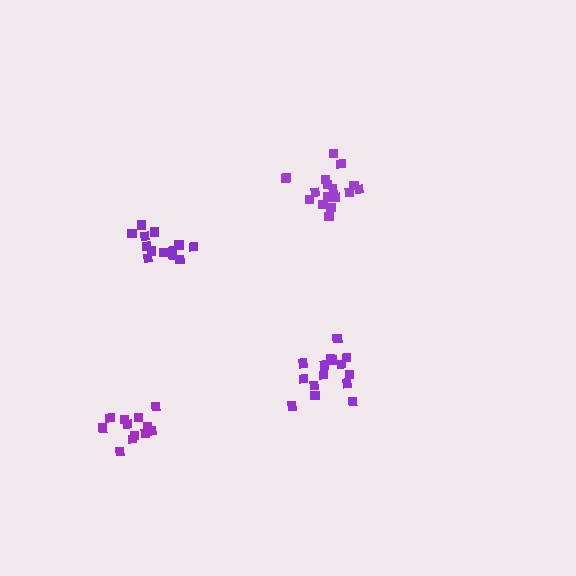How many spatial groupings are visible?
There are 4 spatial groupings.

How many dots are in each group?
Group 1: 15 dots, Group 2: 13 dots, Group 3: 13 dots, Group 4: 18 dots (59 total).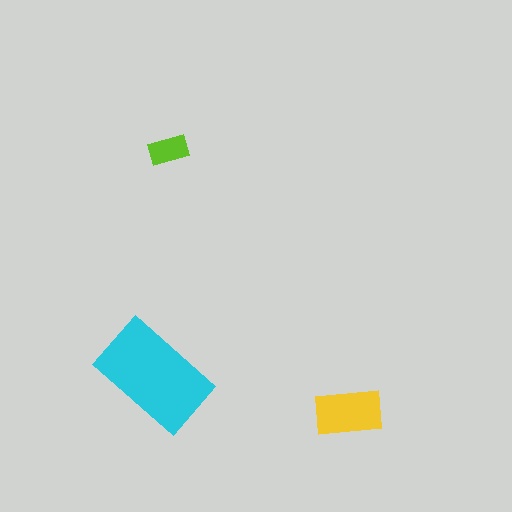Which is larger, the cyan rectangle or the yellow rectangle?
The cyan one.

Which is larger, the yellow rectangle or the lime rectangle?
The yellow one.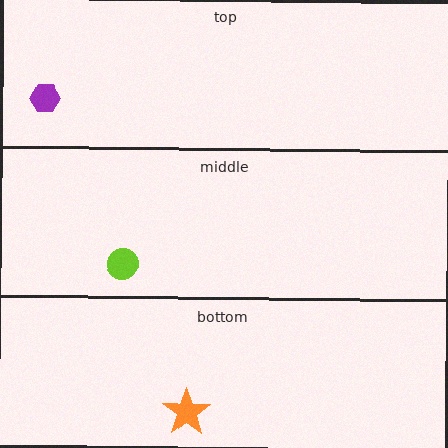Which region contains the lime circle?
The middle region.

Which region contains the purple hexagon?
The top region.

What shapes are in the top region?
The purple hexagon.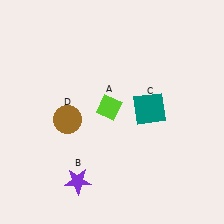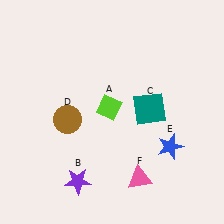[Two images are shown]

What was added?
A blue star (E), a pink triangle (F) were added in Image 2.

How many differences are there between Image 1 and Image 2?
There are 2 differences between the two images.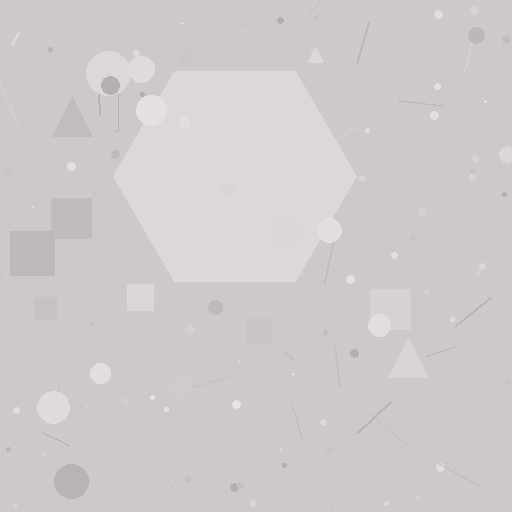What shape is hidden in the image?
A hexagon is hidden in the image.